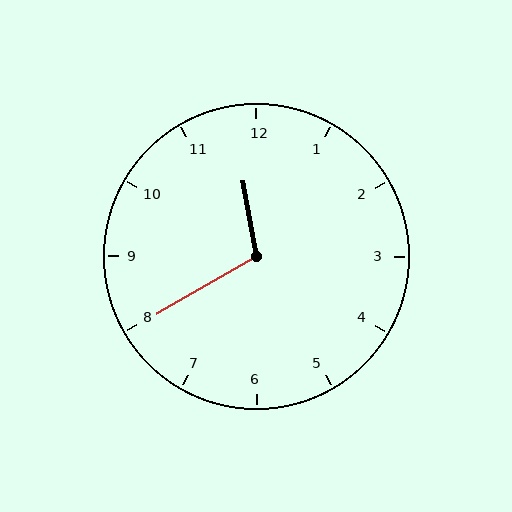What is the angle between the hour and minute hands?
Approximately 110 degrees.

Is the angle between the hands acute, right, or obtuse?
It is obtuse.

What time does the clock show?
11:40.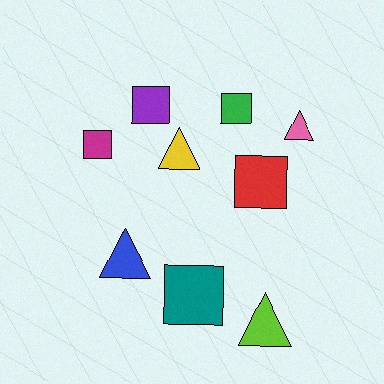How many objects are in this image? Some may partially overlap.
There are 9 objects.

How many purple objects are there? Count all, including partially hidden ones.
There is 1 purple object.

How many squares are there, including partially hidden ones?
There are 5 squares.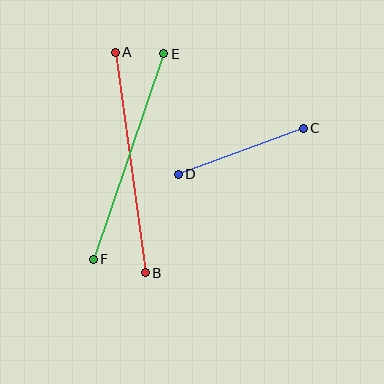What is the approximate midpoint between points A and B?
The midpoint is at approximately (130, 163) pixels.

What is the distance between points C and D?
The distance is approximately 133 pixels.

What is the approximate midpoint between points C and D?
The midpoint is at approximately (241, 151) pixels.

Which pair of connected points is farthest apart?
Points A and B are farthest apart.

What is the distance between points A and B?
The distance is approximately 222 pixels.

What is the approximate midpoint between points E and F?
The midpoint is at approximately (128, 157) pixels.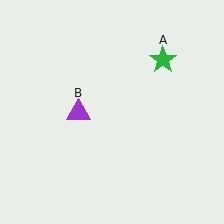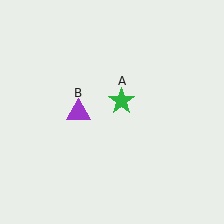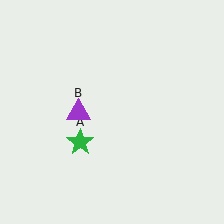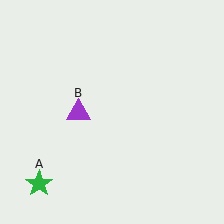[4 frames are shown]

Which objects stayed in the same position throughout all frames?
Purple triangle (object B) remained stationary.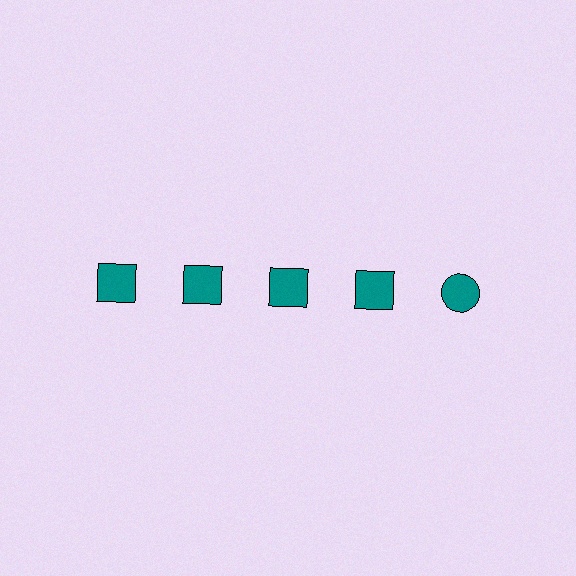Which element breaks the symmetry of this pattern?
The teal circle in the top row, rightmost column breaks the symmetry. All other shapes are teal squares.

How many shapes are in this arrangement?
There are 5 shapes arranged in a grid pattern.